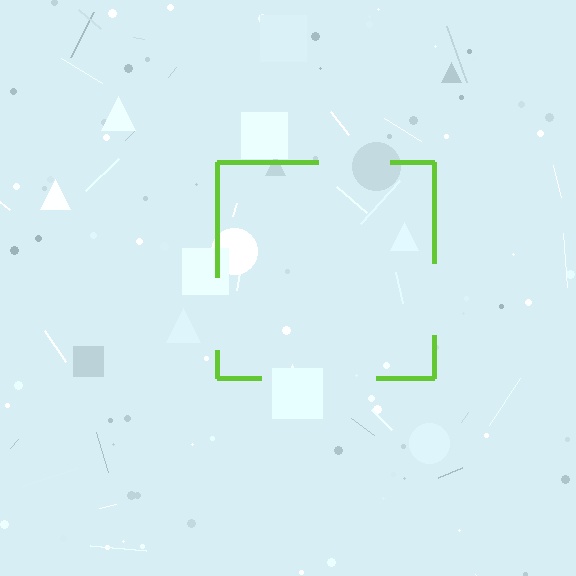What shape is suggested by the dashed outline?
The dashed outline suggests a square.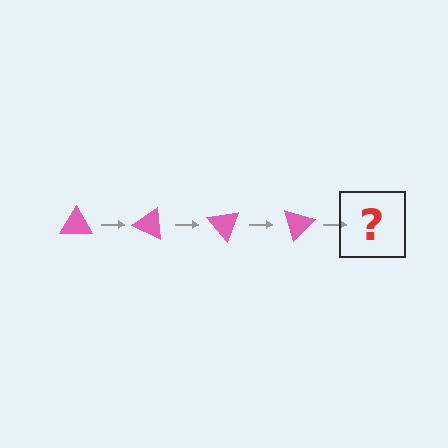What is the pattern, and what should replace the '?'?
The pattern is that the triangle rotates 25 degrees each step. The '?' should be a pink triangle rotated 100 degrees.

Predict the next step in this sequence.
The next step is a pink triangle rotated 100 degrees.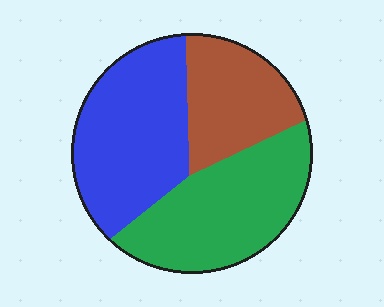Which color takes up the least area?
Brown, at roughly 25%.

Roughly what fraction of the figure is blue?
Blue covers 38% of the figure.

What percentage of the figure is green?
Green covers roughly 35% of the figure.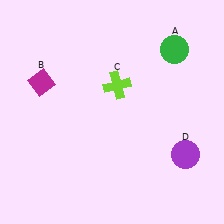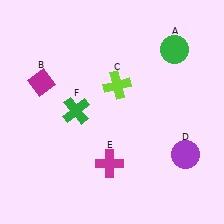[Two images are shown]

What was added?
A magenta cross (E), a green cross (F) were added in Image 2.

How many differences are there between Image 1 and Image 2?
There are 2 differences between the two images.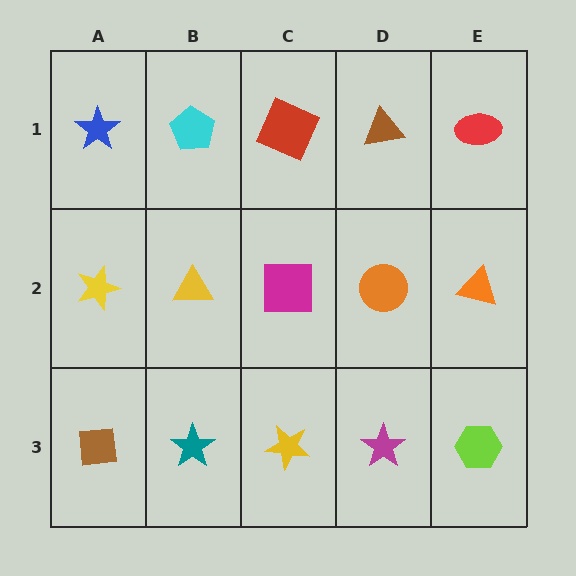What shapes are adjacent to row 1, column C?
A magenta square (row 2, column C), a cyan pentagon (row 1, column B), a brown triangle (row 1, column D).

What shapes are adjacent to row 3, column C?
A magenta square (row 2, column C), a teal star (row 3, column B), a magenta star (row 3, column D).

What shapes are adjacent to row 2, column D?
A brown triangle (row 1, column D), a magenta star (row 3, column D), a magenta square (row 2, column C), an orange triangle (row 2, column E).